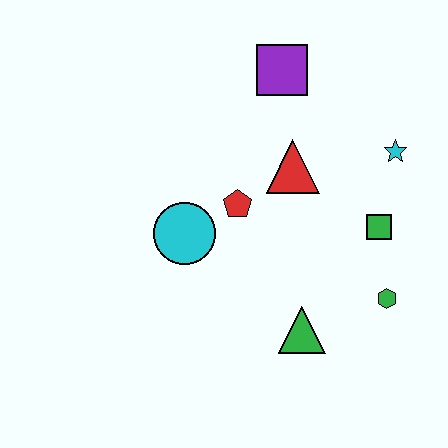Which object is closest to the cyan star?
The green square is closest to the cyan star.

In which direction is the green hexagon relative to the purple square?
The green hexagon is below the purple square.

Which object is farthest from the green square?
The cyan circle is farthest from the green square.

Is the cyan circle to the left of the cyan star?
Yes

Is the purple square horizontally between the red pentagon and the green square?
Yes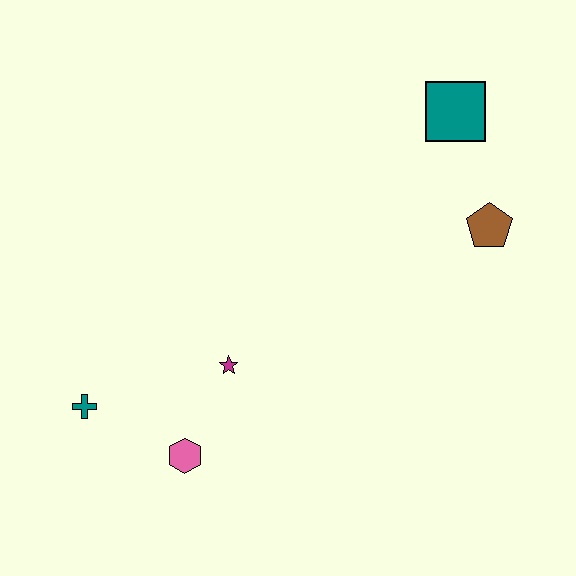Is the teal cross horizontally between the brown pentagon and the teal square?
No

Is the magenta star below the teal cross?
No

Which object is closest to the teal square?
The brown pentagon is closest to the teal square.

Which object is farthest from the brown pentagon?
The teal cross is farthest from the brown pentagon.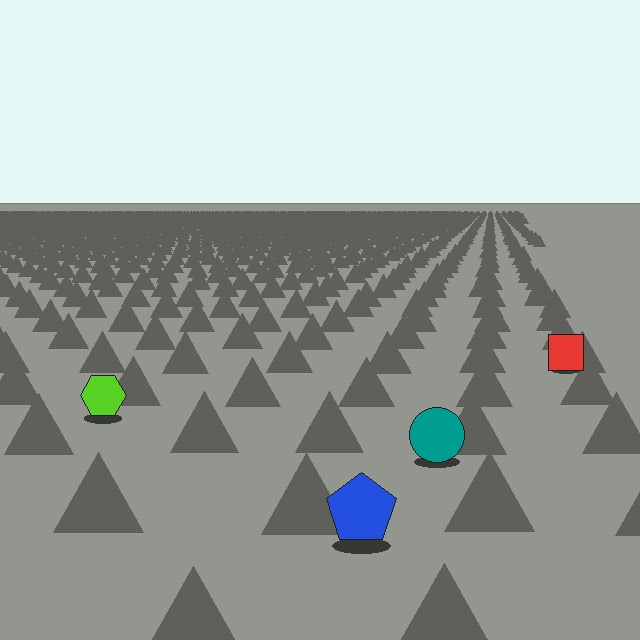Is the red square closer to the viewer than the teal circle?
No. The teal circle is closer — you can tell from the texture gradient: the ground texture is coarser near it.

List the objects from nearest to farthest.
From nearest to farthest: the blue pentagon, the teal circle, the lime hexagon, the red square.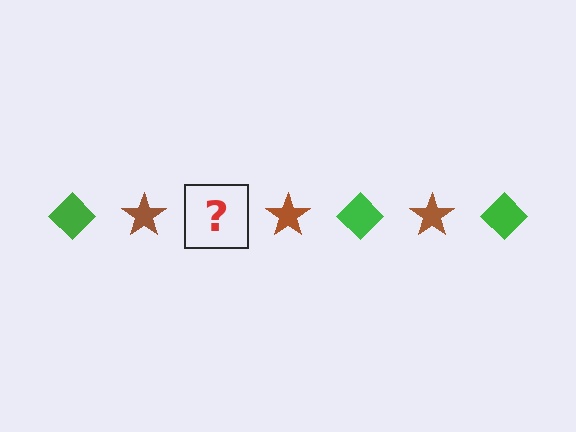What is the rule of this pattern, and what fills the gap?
The rule is that the pattern alternates between green diamond and brown star. The gap should be filled with a green diamond.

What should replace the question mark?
The question mark should be replaced with a green diamond.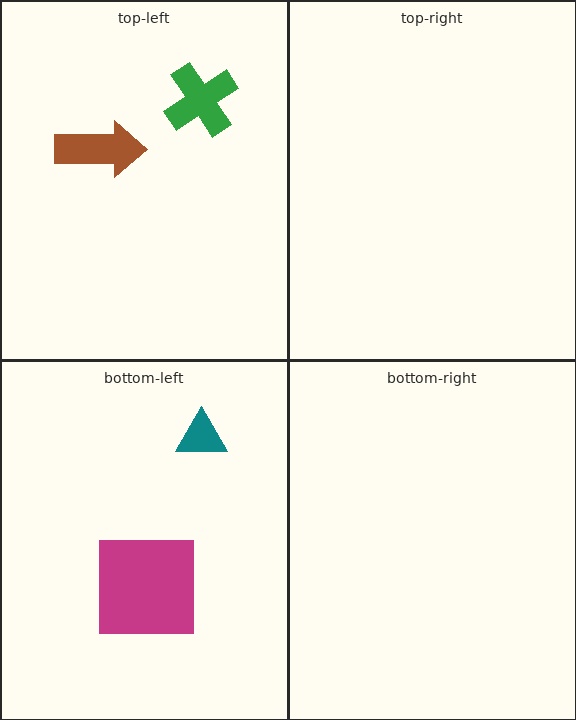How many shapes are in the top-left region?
2.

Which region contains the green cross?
The top-left region.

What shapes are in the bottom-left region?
The teal triangle, the magenta square.